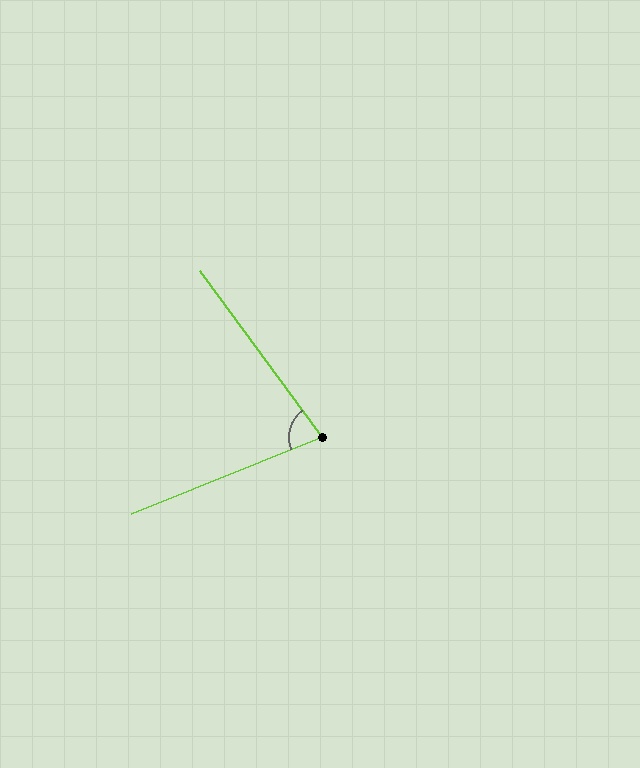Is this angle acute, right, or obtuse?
It is acute.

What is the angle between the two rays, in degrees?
Approximately 76 degrees.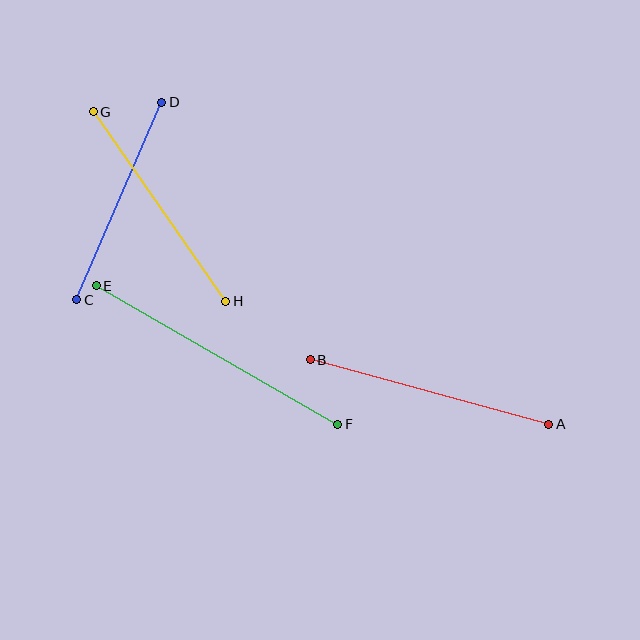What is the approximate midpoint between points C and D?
The midpoint is at approximately (119, 201) pixels.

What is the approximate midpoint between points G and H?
The midpoint is at approximately (159, 207) pixels.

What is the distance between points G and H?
The distance is approximately 231 pixels.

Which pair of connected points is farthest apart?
Points E and F are farthest apart.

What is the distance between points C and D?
The distance is approximately 215 pixels.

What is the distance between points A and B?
The distance is approximately 247 pixels.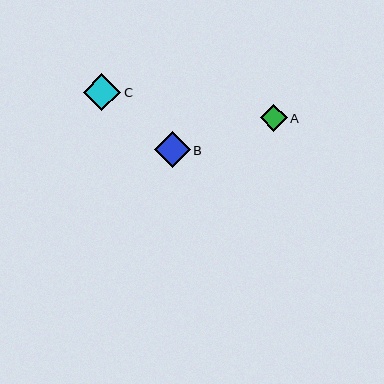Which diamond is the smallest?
Diamond A is the smallest with a size of approximately 27 pixels.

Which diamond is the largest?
Diamond C is the largest with a size of approximately 38 pixels.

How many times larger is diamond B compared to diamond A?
Diamond B is approximately 1.3 times the size of diamond A.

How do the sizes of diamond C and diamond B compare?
Diamond C and diamond B are approximately the same size.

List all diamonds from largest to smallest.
From largest to smallest: C, B, A.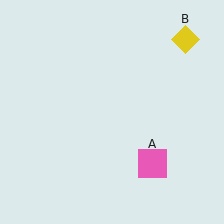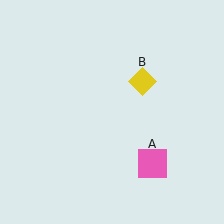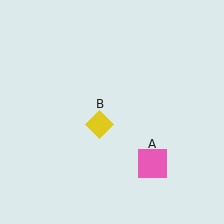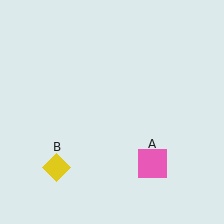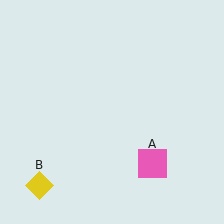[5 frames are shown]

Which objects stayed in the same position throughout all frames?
Pink square (object A) remained stationary.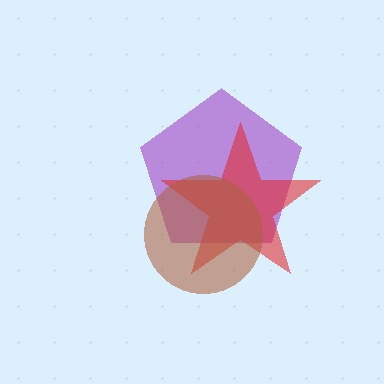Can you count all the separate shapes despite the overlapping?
Yes, there are 3 separate shapes.